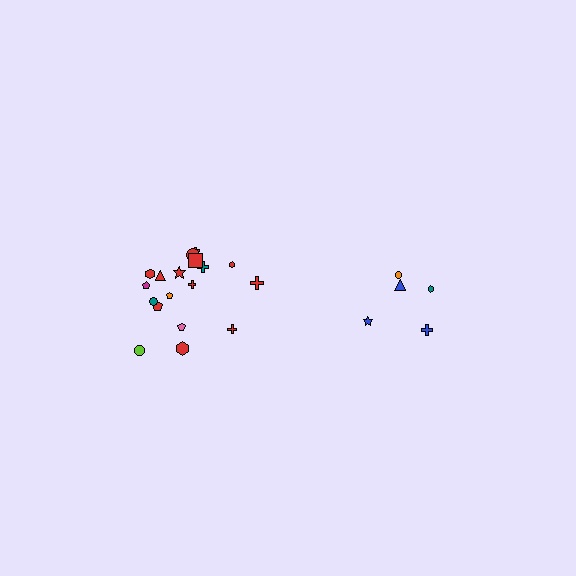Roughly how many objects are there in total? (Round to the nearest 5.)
Roughly 25 objects in total.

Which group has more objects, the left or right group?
The left group.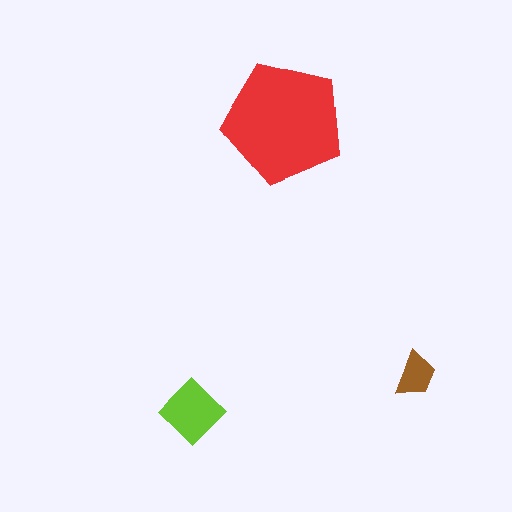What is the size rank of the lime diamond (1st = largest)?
2nd.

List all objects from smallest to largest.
The brown trapezoid, the lime diamond, the red pentagon.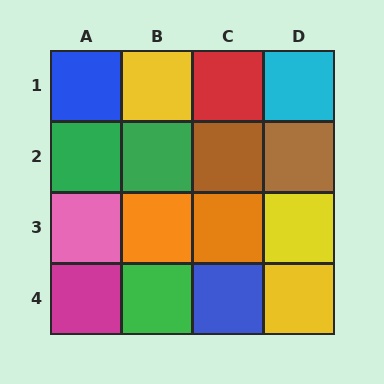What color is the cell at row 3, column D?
Yellow.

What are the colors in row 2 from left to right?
Green, green, brown, brown.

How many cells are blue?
2 cells are blue.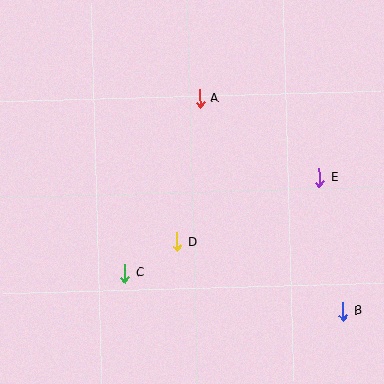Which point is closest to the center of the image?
Point D at (177, 242) is closest to the center.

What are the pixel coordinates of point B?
Point B is at (343, 311).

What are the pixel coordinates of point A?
Point A is at (200, 98).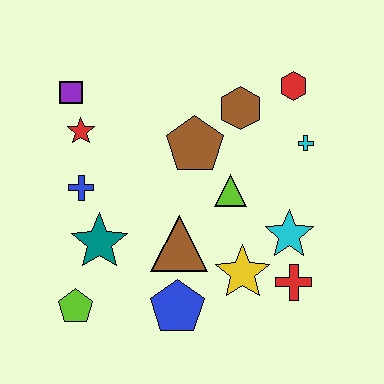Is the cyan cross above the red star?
No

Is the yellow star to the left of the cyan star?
Yes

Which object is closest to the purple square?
The red star is closest to the purple square.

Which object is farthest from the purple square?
The red cross is farthest from the purple square.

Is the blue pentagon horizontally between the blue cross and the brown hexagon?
Yes